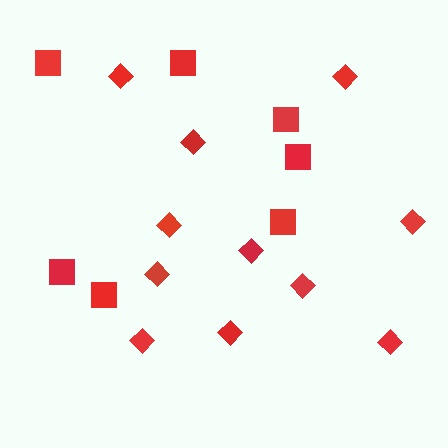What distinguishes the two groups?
There are 2 groups: one group of squares (7) and one group of diamonds (11).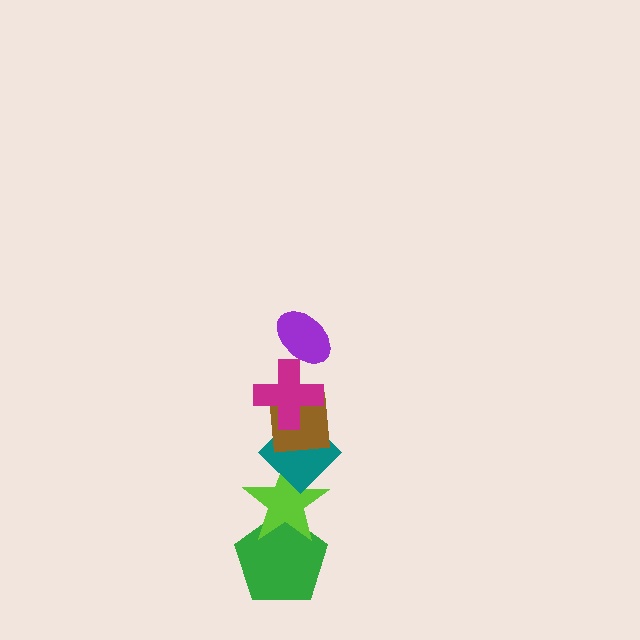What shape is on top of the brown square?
The magenta cross is on top of the brown square.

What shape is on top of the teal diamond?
The brown square is on top of the teal diamond.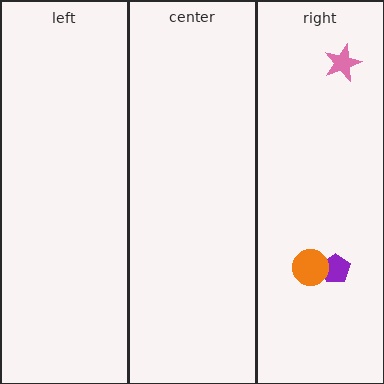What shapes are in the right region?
The pink star, the purple pentagon, the orange circle.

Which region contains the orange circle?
The right region.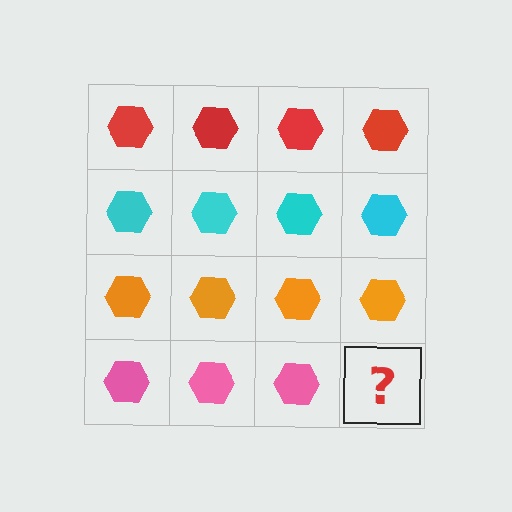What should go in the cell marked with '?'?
The missing cell should contain a pink hexagon.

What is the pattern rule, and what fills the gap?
The rule is that each row has a consistent color. The gap should be filled with a pink hexagon.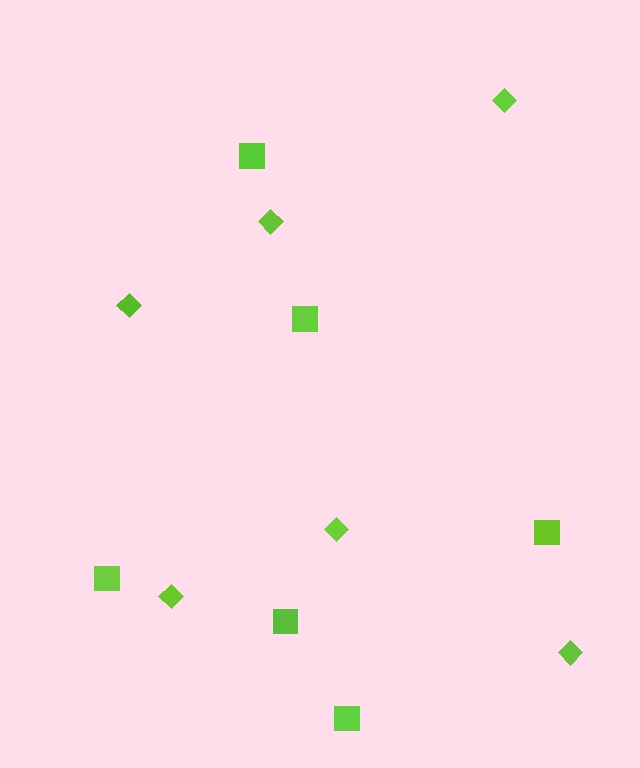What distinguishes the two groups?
There are 2 groups: one group of diamonds (6) and one group of squares (6).